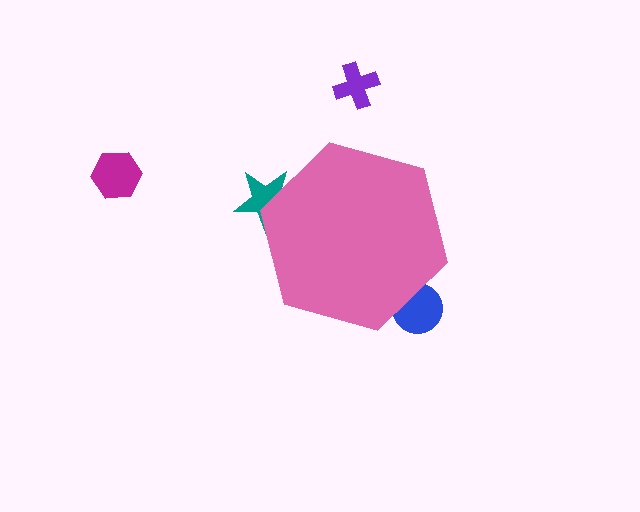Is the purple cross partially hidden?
No, the purple cross is fully visible.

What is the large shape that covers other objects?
A pink hexagon.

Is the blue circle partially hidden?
Yes, the blue circle is partially hidden behind the pink hexagon.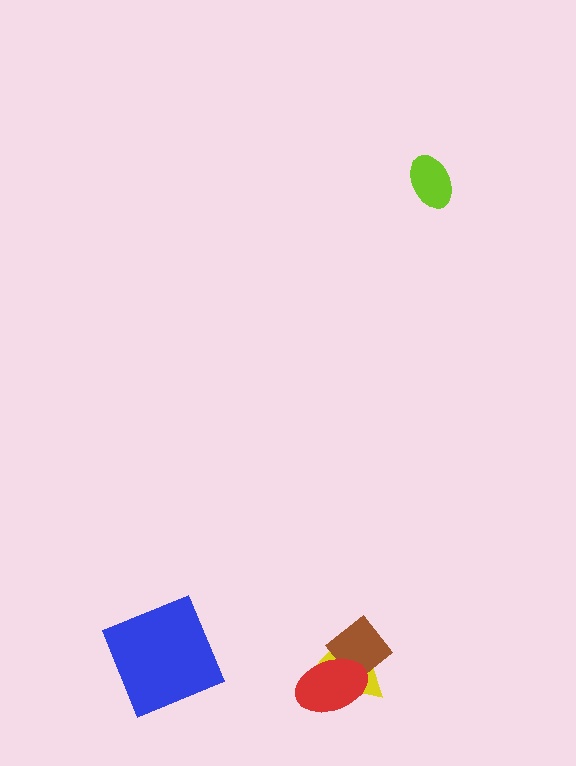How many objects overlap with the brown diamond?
2 objects overlap with the brown diamond.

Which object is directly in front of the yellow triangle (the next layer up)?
The brown diamond is directly in front of the yellow triangle.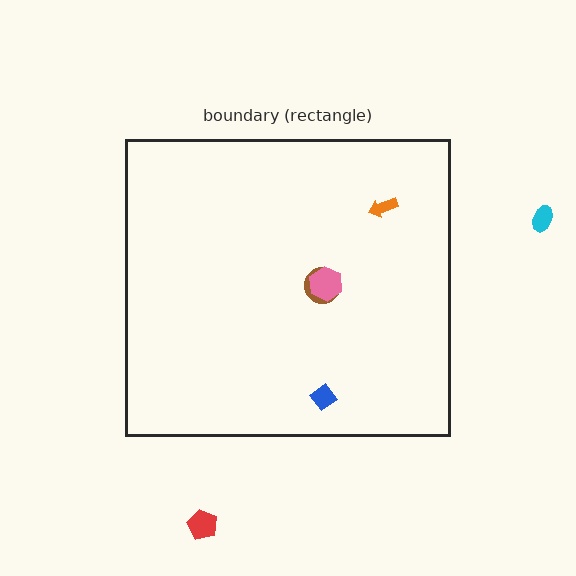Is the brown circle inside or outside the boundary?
Inside.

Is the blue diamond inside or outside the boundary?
Inside.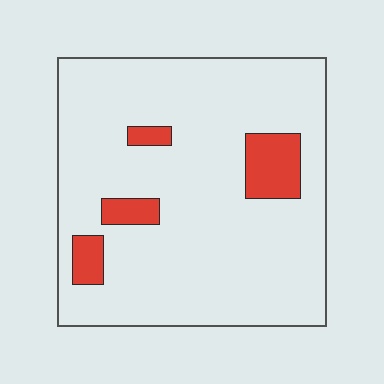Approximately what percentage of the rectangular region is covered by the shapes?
Approximately 10%.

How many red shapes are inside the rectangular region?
4.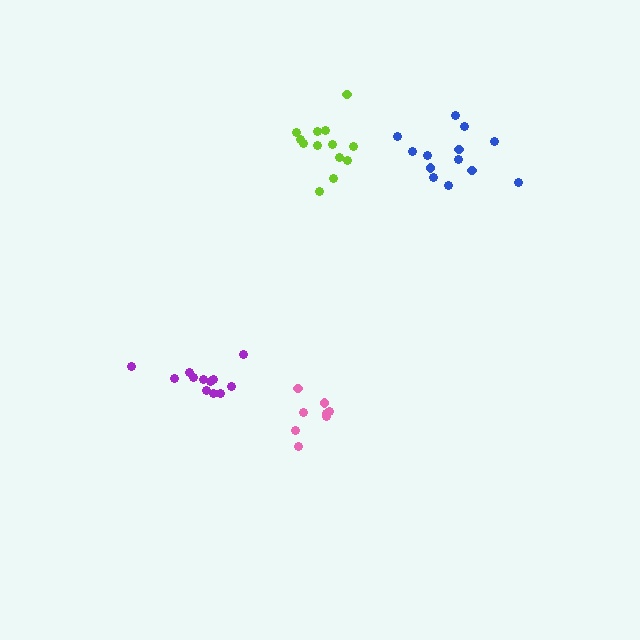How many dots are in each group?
Group 1: 8 dots, Group 2: 12 dots, Group 3: 13 dots, Group 4: 13 dots (46 total).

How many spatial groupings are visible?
There are 4 spatial groupings.